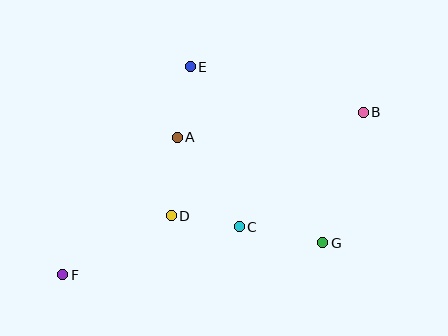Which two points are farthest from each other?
Points B and F are farthest from each other.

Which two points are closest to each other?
Points C and D are closest to each other.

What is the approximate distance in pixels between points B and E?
The distance between B and E is approximately 179 pixels.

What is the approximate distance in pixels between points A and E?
The distance between A and E is approximately 71 pixels.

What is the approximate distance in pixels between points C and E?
The distance between C and E is approximately 167 pixels.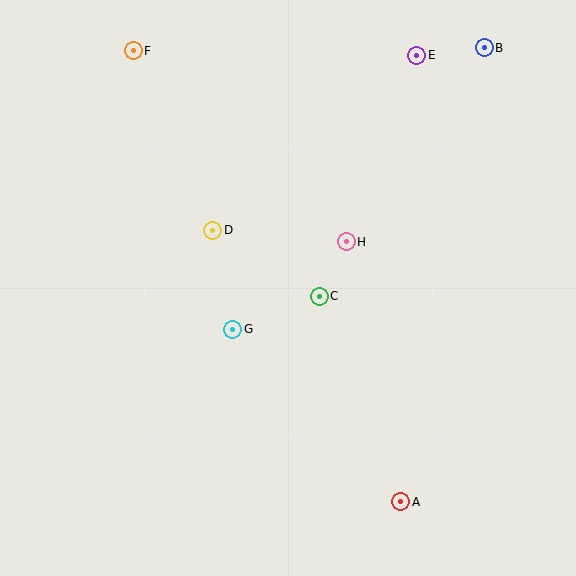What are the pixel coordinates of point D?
Point D is at (213, 230).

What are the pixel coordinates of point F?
Point F is at (133, 51).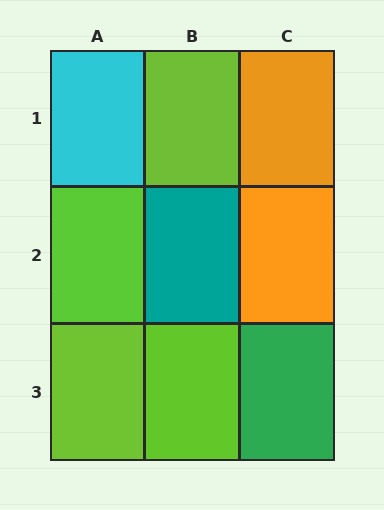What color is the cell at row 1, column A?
Cyan.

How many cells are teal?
1 cell is teal.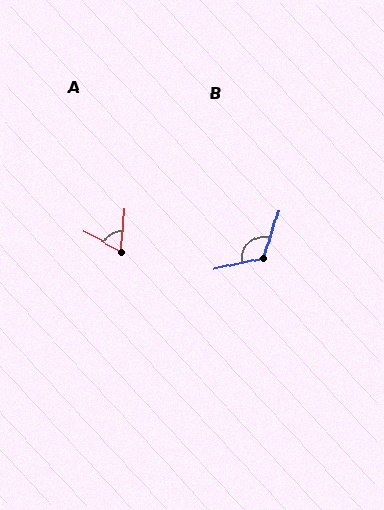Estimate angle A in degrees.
Approximately 65 degrees.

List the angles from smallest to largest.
A (65°), B (120°).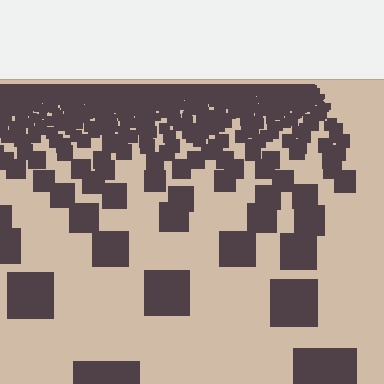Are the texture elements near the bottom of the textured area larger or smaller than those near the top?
Larger. Near the bottom, elements are closer to the viewer and appear at a bigger on-screen size.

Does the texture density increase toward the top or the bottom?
Density increases toward the top.